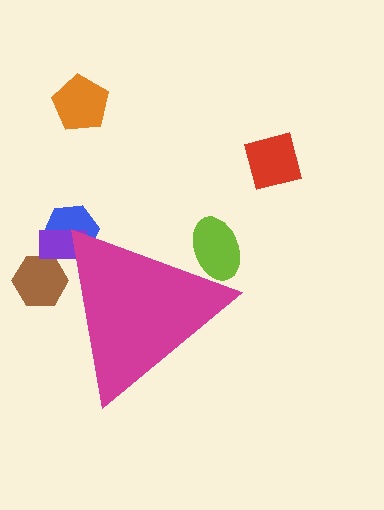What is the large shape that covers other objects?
A magenta triangle.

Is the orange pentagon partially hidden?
No, the orange pentagon is fully visible.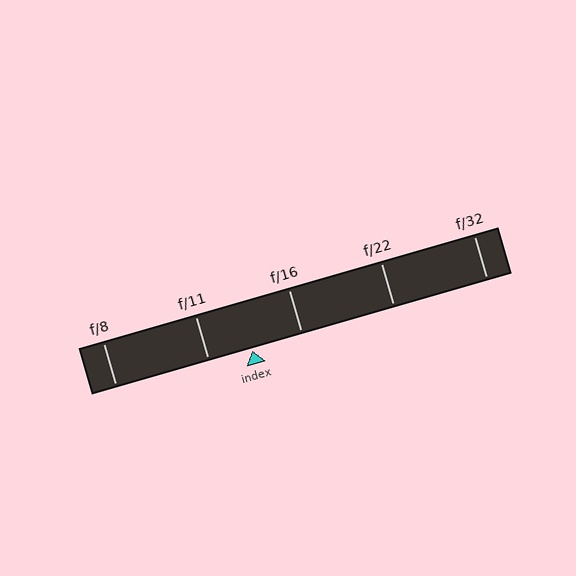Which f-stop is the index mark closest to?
The index mark is closest to f/11.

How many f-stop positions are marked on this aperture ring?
There are 5 f-stop positions marked.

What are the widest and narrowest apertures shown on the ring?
The widest aperture shown is f/8 and the narrowest is f/32.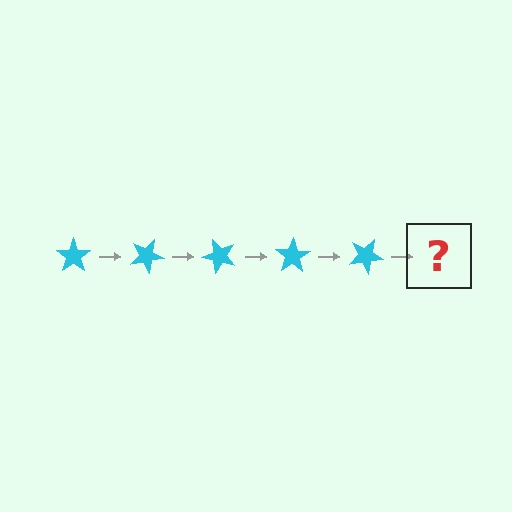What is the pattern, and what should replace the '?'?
The pattern is that the star rotates 25 degrees each step. The '?' should be a cyan star rotated 125 degrees.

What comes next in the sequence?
The next element should be a cyan star rotated 125 degrees.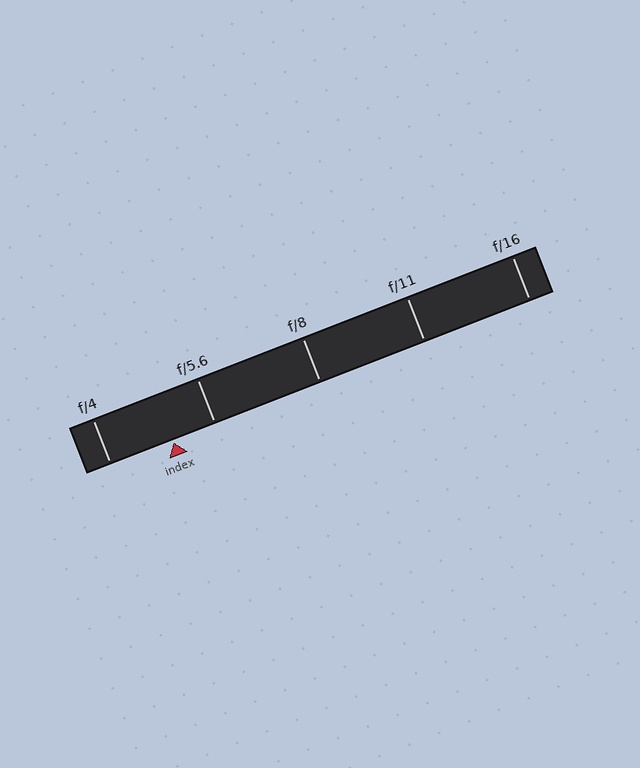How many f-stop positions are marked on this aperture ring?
There are 5 f-stop positions marked.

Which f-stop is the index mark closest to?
The index mark is closest to f/5.6.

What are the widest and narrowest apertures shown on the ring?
The widest aperture shown is f/4 and the narrowest is f/16.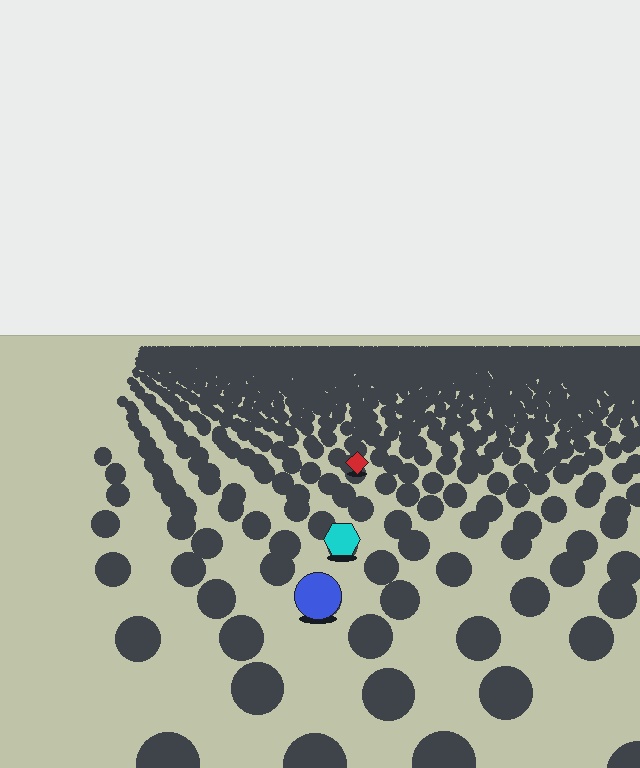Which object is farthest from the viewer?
The red diamond is farthest from the viewer. It appears smaller and the ground texture around it is denser.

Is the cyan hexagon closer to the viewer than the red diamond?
Yes. The cyan hexagon is closer — you can tell from the texture gradient: the ground texture is coarser near it.